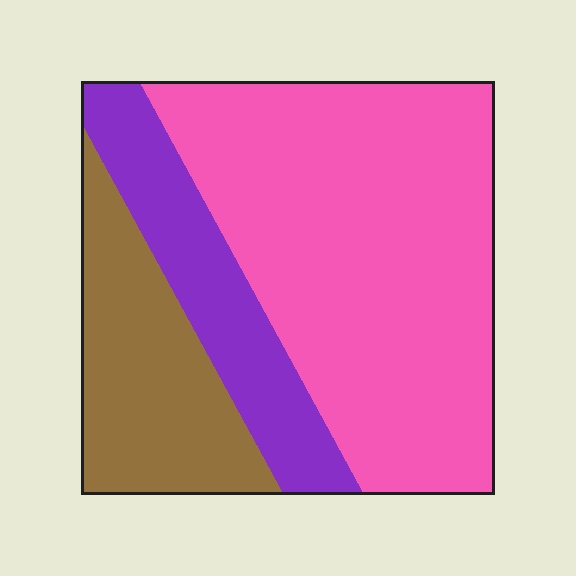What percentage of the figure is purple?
Purple takes up less than a quarter of the figure.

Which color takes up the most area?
Pink, at roughly 60%.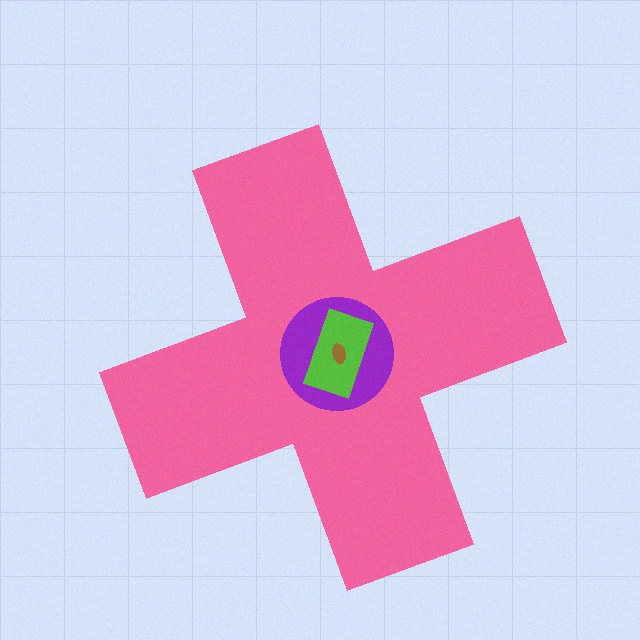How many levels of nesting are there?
4.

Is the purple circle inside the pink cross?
Yes.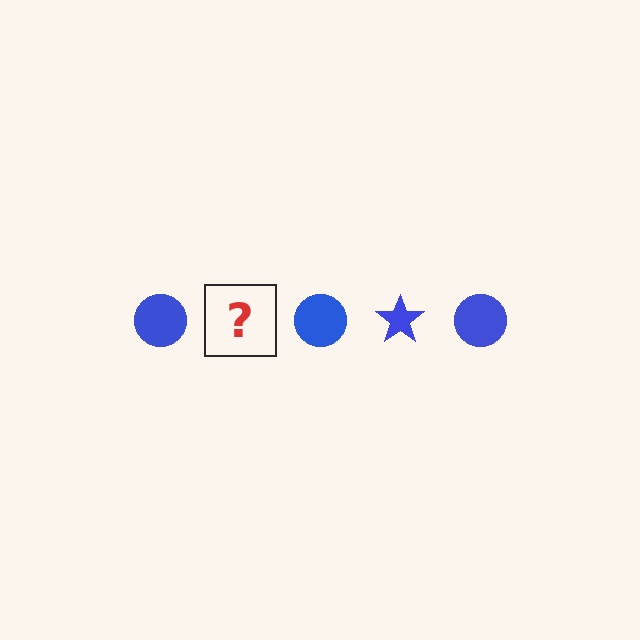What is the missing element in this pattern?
The missing element is a blue star.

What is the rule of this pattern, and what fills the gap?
The rule is that the pattern cycles through circle, star shapes in blue. The gap should be filled with a blue star.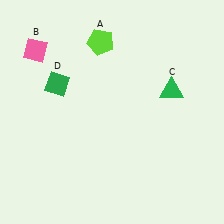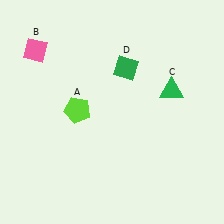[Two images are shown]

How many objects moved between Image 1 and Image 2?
2 objects moved between the two images.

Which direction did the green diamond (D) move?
The green diamond (D) moved right.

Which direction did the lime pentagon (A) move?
The lime pentagon (A) moved down.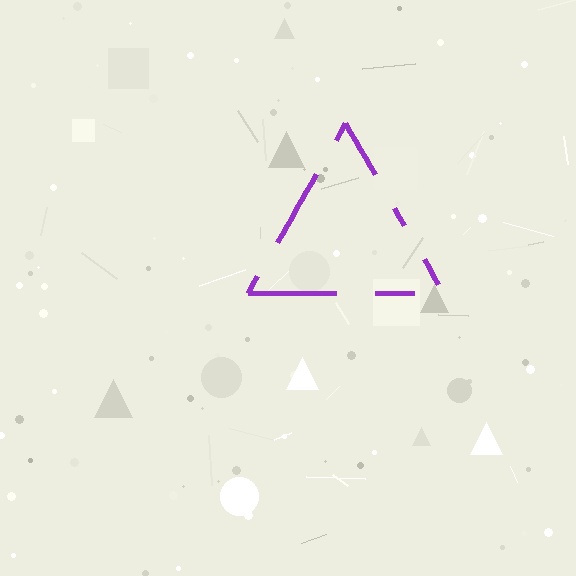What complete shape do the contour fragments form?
The contour fragments form a triangle.